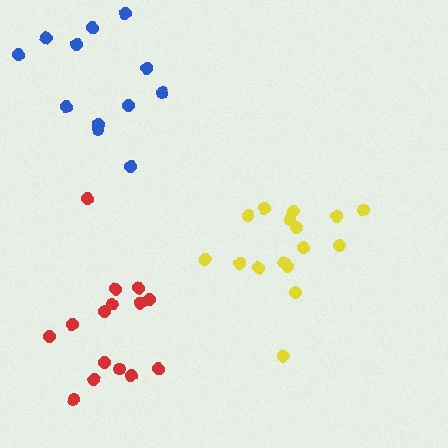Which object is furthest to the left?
The red cluster is leftmost.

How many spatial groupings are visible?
There are 3 spatial groupings.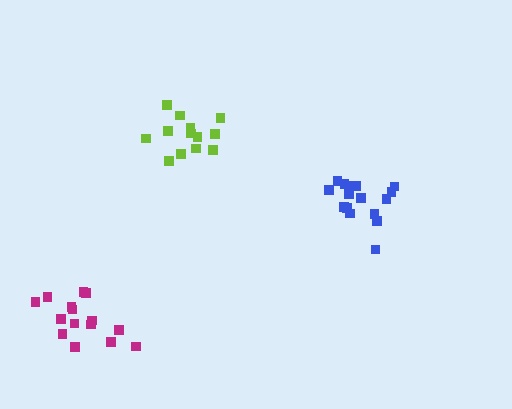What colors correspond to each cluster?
The clusters are colored: lime, blue, magenta.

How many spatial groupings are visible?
There are 3 spatial groupings.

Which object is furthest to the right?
The blue cluster is rightmost.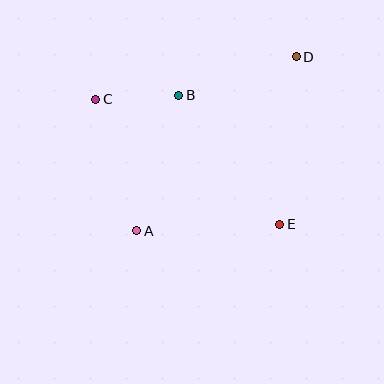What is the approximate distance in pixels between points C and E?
The distance between C and E is approximately 222 pixels.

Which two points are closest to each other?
Points B and C are closest to each other.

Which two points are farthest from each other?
Points A and D are farthest from each other.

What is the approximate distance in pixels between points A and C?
The distance between A and C is approximately 137 pixels.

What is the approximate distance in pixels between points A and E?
The distance between A and E is approximately 143 pixels.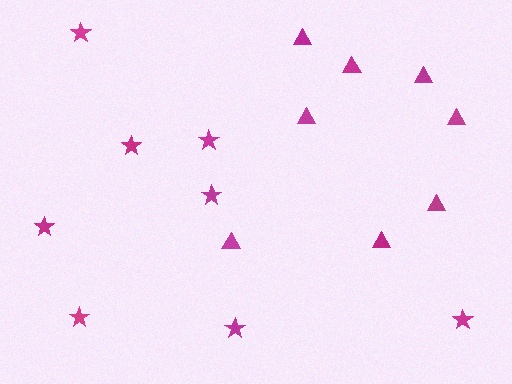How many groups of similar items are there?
There are 2 groups: one group of triangles (8) and one group of stars (8).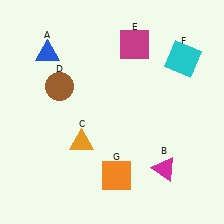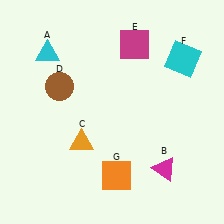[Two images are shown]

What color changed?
The triangle (A) changed from blue in Image 1 to cyan in Image 2.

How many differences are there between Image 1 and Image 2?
There is 1 difference between the two images.